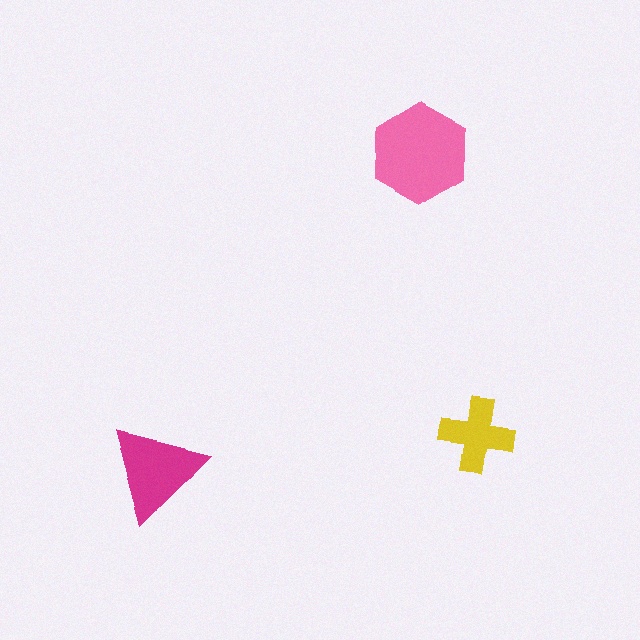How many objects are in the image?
There are 3 objects in the image.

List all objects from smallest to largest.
The yellow cross, the magenta triangle, the pink hexagon.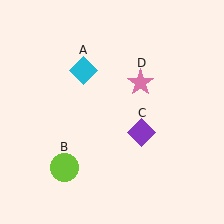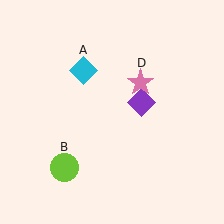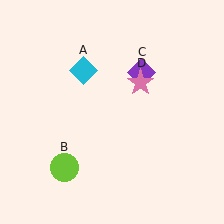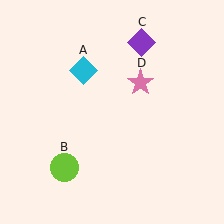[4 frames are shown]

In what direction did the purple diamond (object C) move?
The purple diamond (object C) moved up.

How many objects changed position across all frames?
1 object changed position: purple diamond (object C).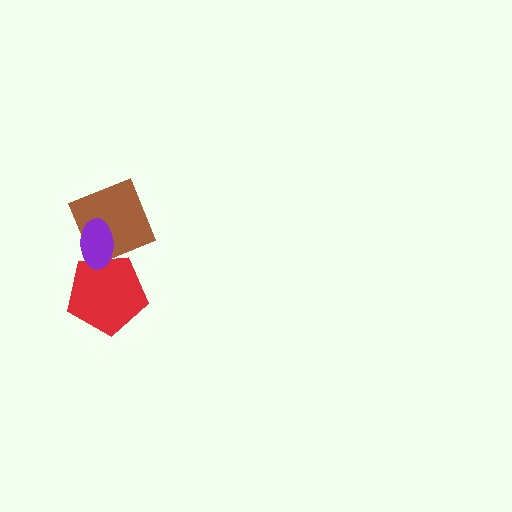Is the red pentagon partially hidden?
Yes, it is partially covered by another shape.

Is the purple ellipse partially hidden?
No, no other shape covers it.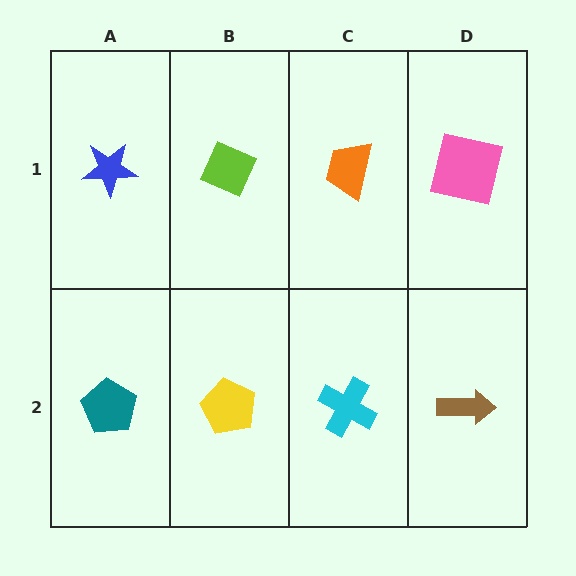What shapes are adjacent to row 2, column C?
An orange trapezoid (row 1, column C), a yellow pentagon (row 2, column B), a brown arrow (row 2, column D).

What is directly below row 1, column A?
A teal pentagon.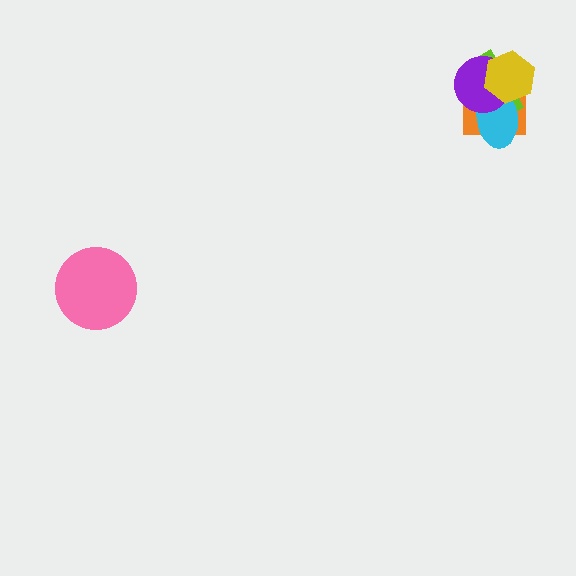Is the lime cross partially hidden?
Yes, it is partially covered by another shape.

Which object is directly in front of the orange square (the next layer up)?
The lime cross is directly in front of the orange square.